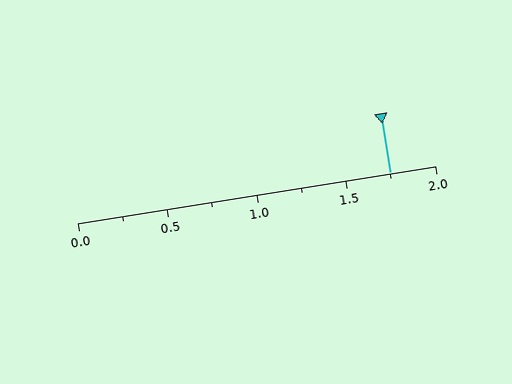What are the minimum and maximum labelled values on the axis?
The axis runs from 0.0 to 2.0.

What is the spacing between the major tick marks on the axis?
The major ticks are spaced 0.5 apart.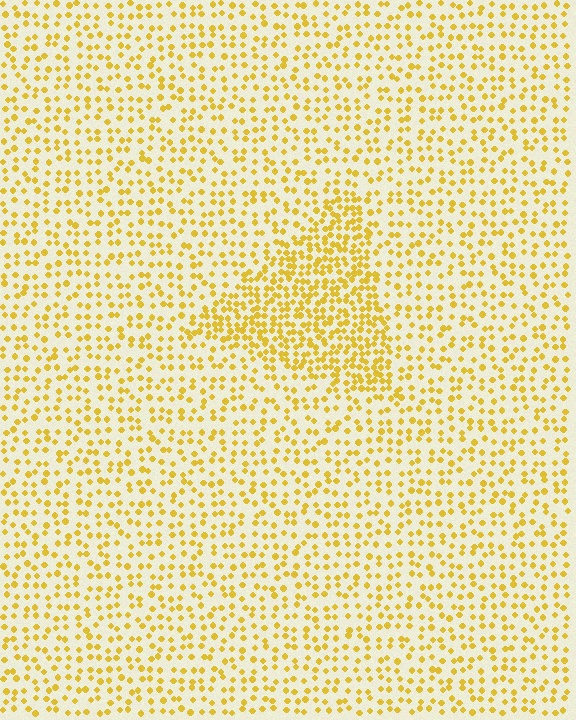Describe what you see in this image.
The image contains small yellow elements arranged at two different densities. A triangle-shaped region is visible where the elements are more densely packed than the surrounding area.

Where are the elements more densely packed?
The elements are more densely packed inside the triangle boundary.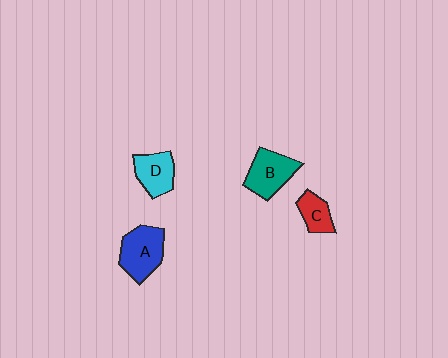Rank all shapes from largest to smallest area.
From largest to smallest: A (blue), B (teal), D (cyan), C (red).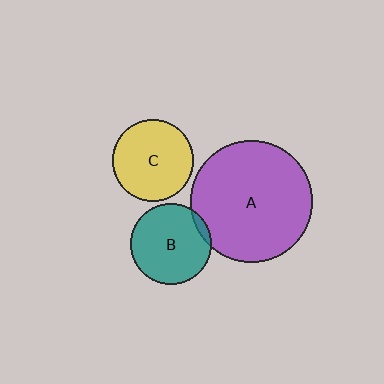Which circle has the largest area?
Circle A (purple).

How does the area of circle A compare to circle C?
Approximately 2.3 times.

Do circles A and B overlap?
Yes.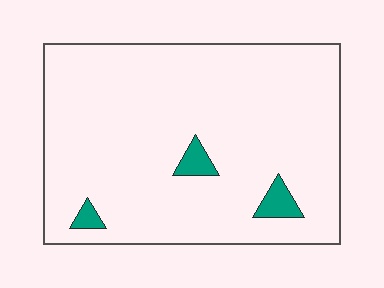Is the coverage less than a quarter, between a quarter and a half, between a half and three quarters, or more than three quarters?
Less than a quarter.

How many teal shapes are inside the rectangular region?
3.